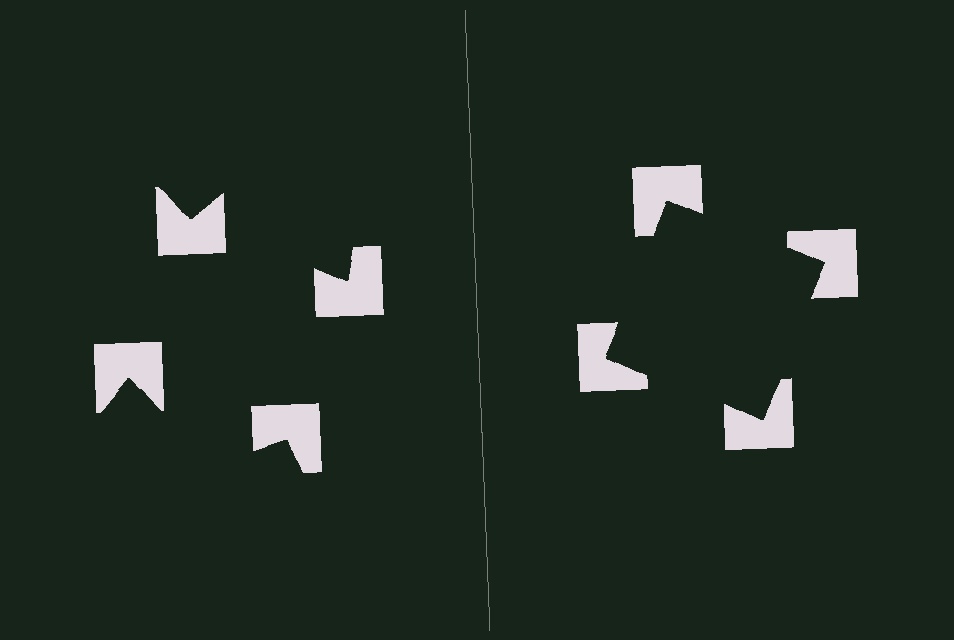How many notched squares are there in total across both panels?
8 — 4 on each side.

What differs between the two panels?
The notched squares are positioned identically on both sides; only the wedge orientations differ. On the right they align to a square; on the left they are misaligned.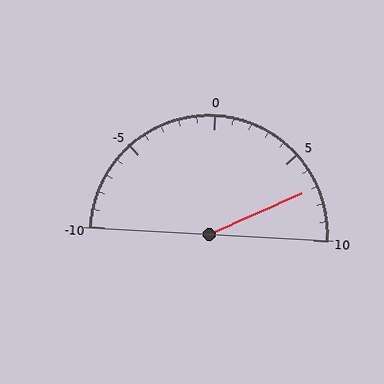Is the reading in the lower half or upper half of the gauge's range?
The reading is in the upper half of the range (-10 to 10).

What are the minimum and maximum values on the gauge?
The gauge ranges from -10 to 10.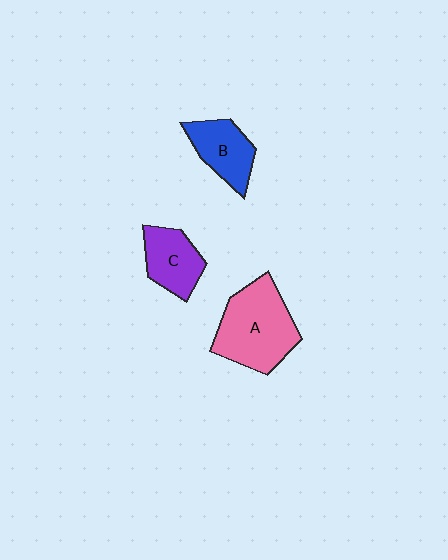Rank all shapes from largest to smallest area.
From largest to smallest: A (pink), B (blue), C (purple).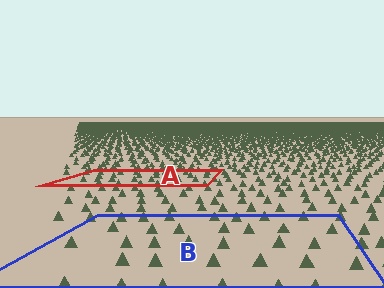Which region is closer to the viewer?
Region B is closer. The texture elements there are larger and more spread out.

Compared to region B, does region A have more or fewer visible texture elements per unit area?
Region A has more texture elements per unit area — they are packed more densely because it is farther away.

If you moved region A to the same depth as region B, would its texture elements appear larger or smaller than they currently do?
They would appear larger. At a closer depth, the same texture elements are projected at a bigger on-screen size.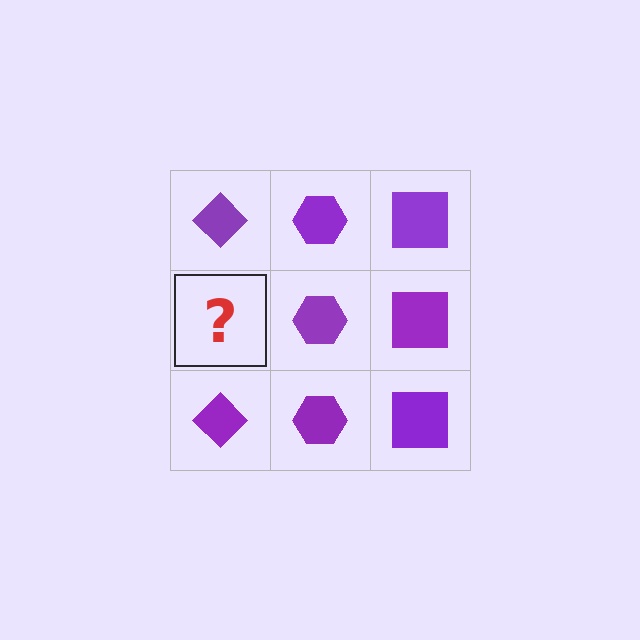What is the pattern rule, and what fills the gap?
The rule is that each column has a consistent shape. The gap should be filled with a purple diamond.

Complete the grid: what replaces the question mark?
The question mark should be replaced with a purple diamond.